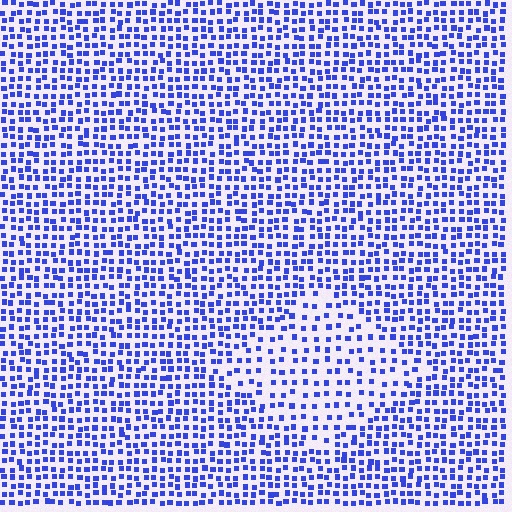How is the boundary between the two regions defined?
The boundary is defined by a change in element density (approximately 1.8x ratio). All elements are the same color, size, and shape.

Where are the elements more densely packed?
The elements are more densely packed outside the diamond boundary.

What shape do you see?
I see a diamond.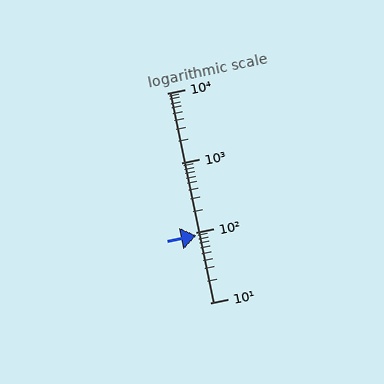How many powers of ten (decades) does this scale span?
The scale spans 3 decades, from 10 to 10000.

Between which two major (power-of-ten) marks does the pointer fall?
The pointer is between 10 and 100.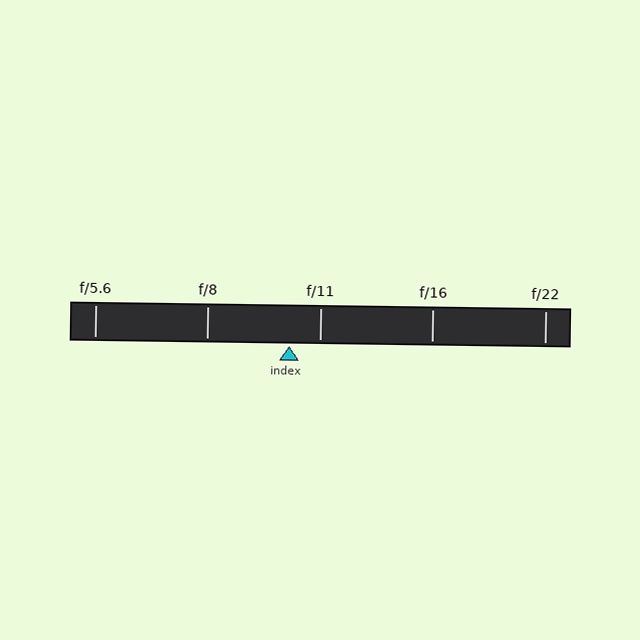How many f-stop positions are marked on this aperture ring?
There are 5 f-stop positions marked.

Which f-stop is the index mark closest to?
The index mark is closest to f/11.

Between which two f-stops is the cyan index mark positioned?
The index mark is between f/8 and f/11.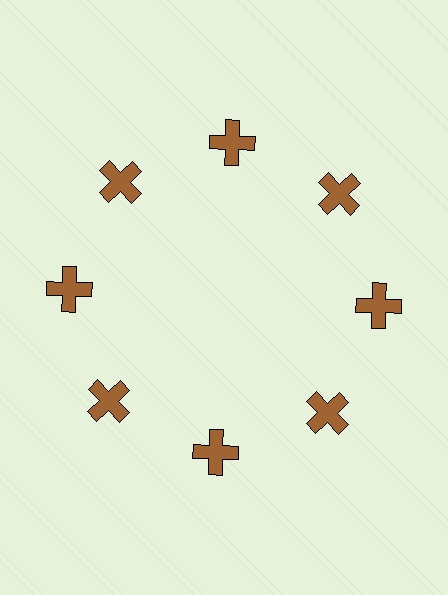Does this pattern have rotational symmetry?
Yes, this pattern has 8-fold rotational symmetry. It looks the same after rotating 45 degrees around the center.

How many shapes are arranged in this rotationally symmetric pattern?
There are 8 shapes, arranged in 8 groups of 1.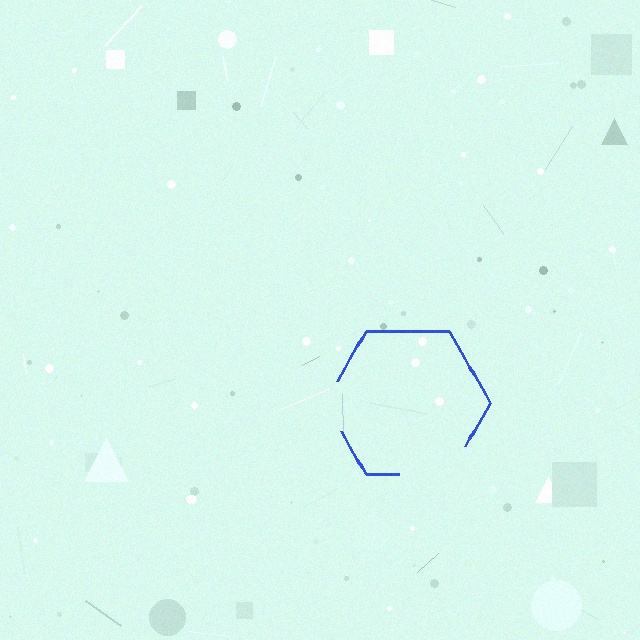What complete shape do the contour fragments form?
The contour fragments form a hexagon.